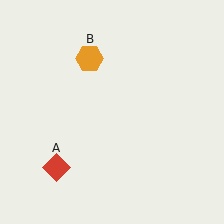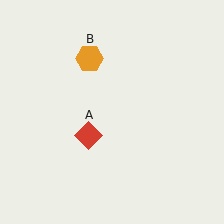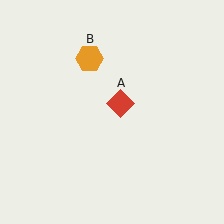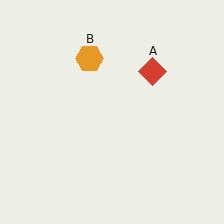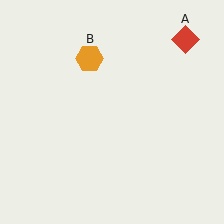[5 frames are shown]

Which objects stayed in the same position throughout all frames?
Orange hexagon (object B) remained stationary.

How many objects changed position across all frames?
1 object changed position: red diamond (object A).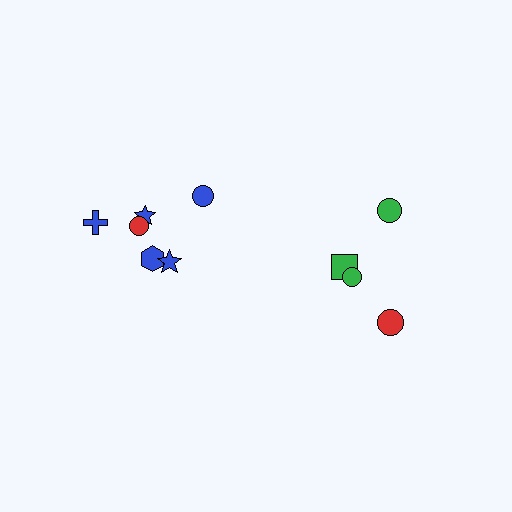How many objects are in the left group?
There are 6 objects.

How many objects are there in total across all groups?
There are 10 objects.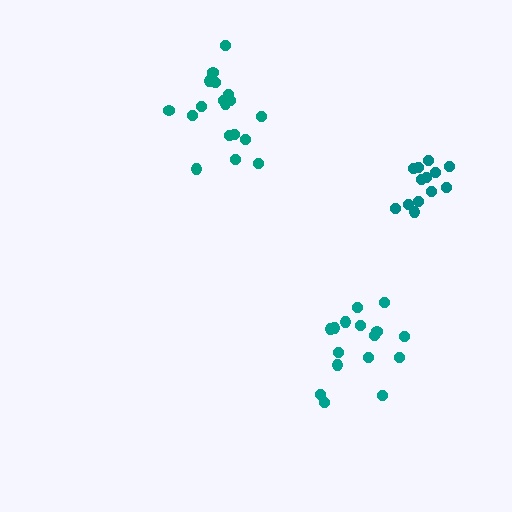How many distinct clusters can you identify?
There are 3 distinct clusters.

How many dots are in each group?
Group 1: 13 dots, Group 2: 18 dots, Group 3: 16 dots (47 total).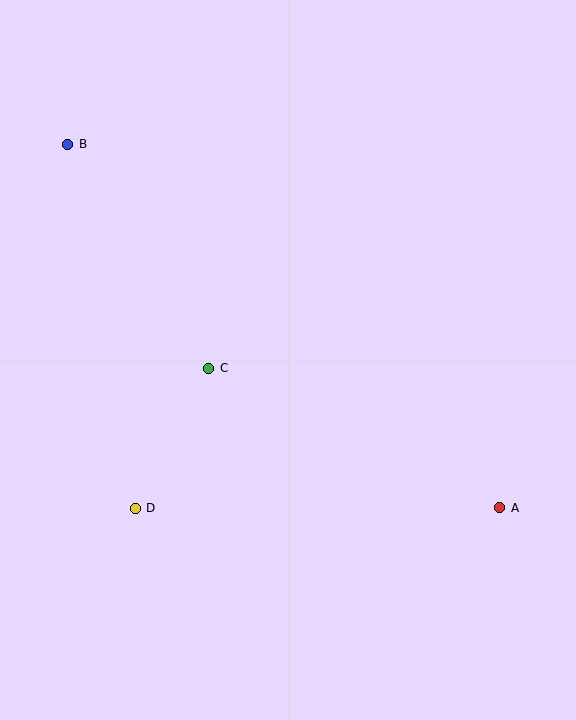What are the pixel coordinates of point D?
Point D is at (135, 508).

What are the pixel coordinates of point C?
Point C is at (209, 368).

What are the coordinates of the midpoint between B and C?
The midpoint between B and C is at (138, 256).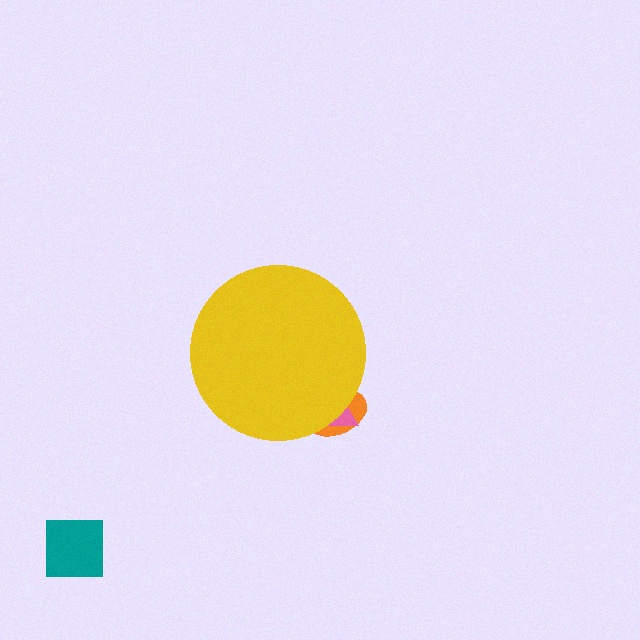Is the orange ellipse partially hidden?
Yes, the orange ellipse is partially hidden behind the yellow circle.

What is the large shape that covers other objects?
A yellow circle.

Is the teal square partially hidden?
No, the teal square is fully visible.